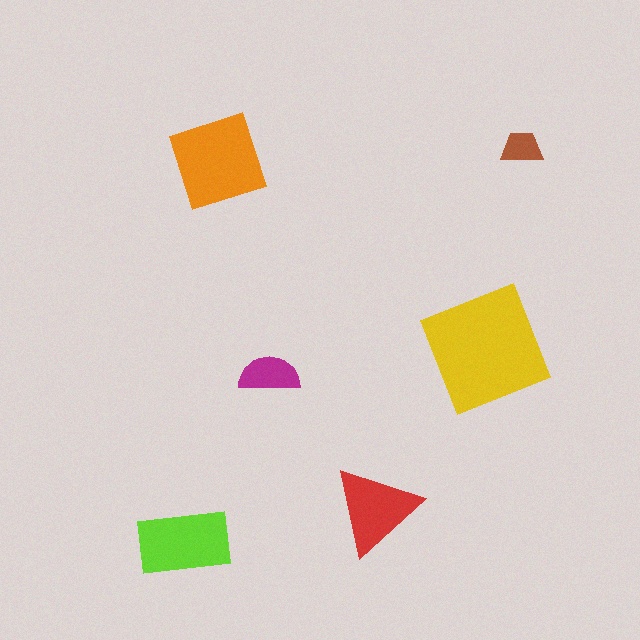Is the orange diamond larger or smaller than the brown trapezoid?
Larger.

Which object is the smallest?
The brown trapezoid.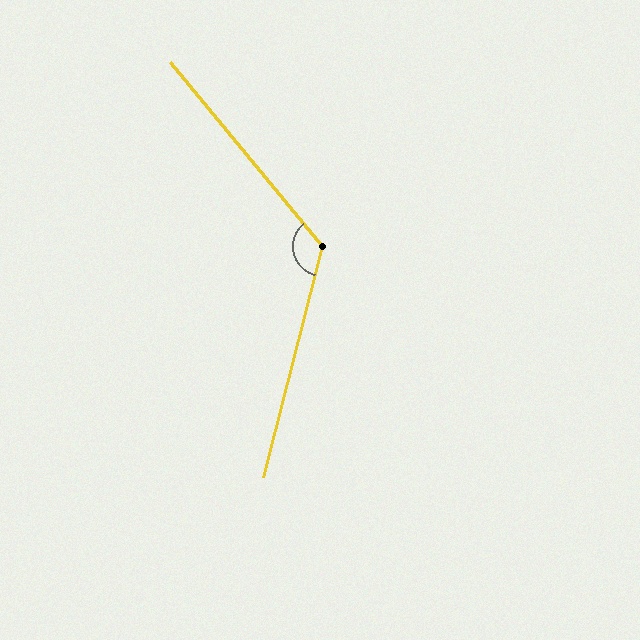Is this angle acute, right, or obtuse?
It is obtuse.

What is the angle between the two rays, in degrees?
Approximately 126 degrees.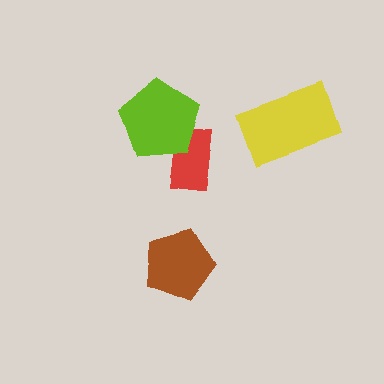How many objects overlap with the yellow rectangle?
0 objects overlap with the yellow rectangle.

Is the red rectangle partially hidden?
Yes, it is partially covered by another shape.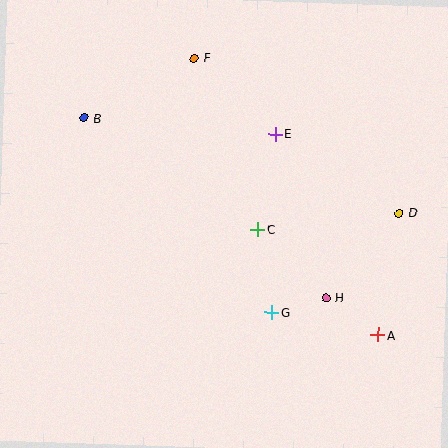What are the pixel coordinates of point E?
Point E is at (275, 134).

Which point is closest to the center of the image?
Point C at (257, 229) is closest to the center.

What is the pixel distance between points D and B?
The distance between D and B is 329 pixels.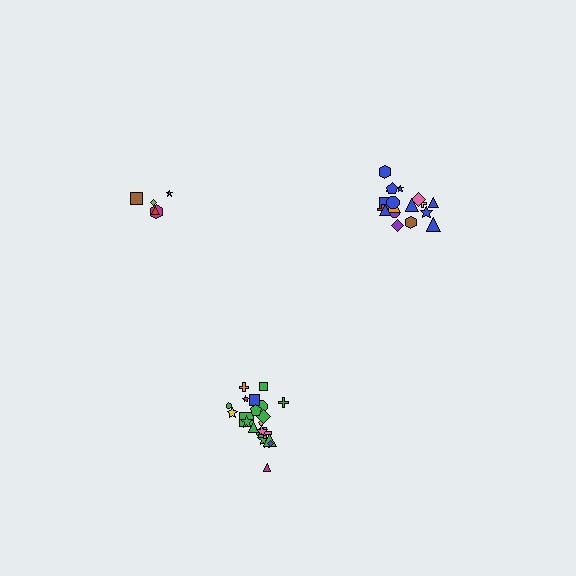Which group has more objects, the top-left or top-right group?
The top-right group.